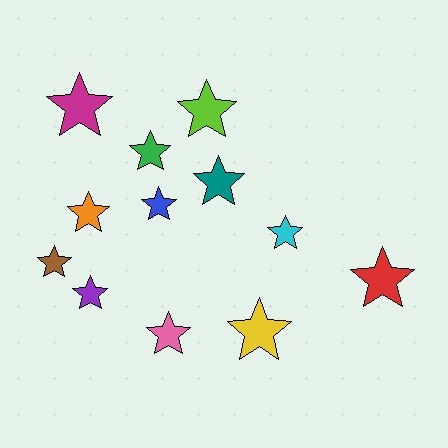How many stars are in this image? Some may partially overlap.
There are 12 stars.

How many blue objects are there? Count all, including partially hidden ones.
There is 1 blue object.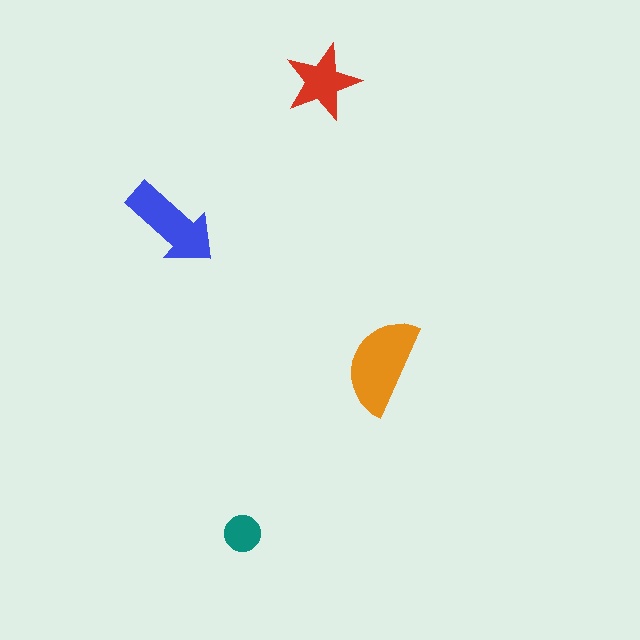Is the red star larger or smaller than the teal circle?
Larger.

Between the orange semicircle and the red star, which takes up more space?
The orange semicircle.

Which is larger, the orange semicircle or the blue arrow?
The orange semicircle.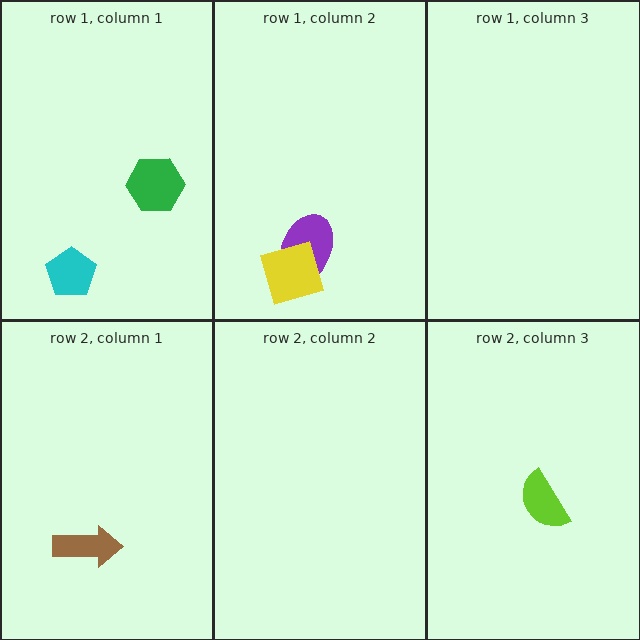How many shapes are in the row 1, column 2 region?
2.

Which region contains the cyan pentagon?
The row 1, column 1 region.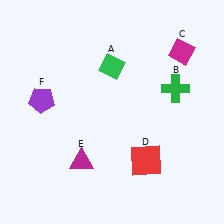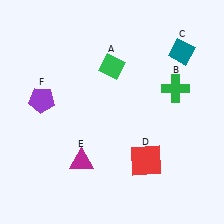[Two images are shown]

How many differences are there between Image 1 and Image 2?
There is 1 difference between the two images.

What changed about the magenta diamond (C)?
In Image 1, C is magenta. In Image 2, it changed to teal.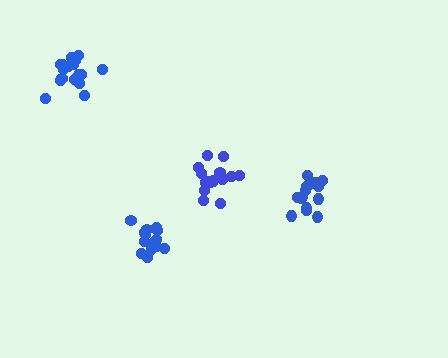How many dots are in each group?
Group 1: 18 dots, Group 2: 16 dots, Group 3: 15 dots, Group 4: 16 dots (65 total).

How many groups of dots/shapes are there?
There are 4 groups.